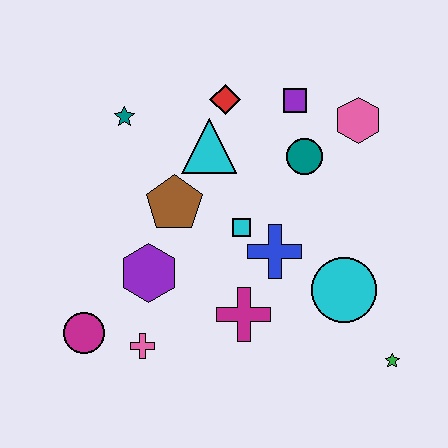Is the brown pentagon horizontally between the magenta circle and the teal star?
No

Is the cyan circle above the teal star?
No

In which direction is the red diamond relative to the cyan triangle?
The red diamond is above the cyan triangle.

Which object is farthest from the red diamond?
The green star is farthest from the red diamond.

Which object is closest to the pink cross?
The magenta circle is closest to the pink cross.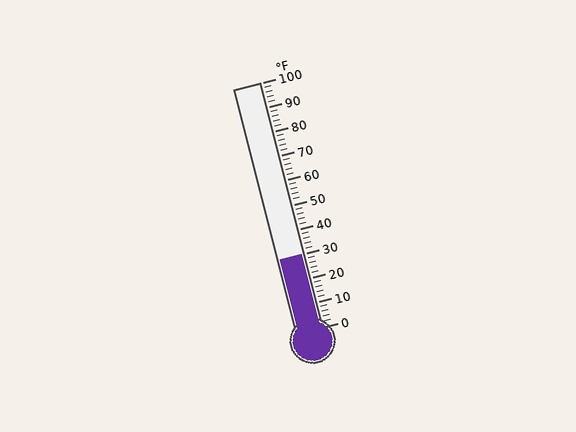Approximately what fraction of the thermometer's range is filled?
The thermometer is filled to approximately 30% of its range.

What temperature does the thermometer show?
The thermometer shows approximately 30°F.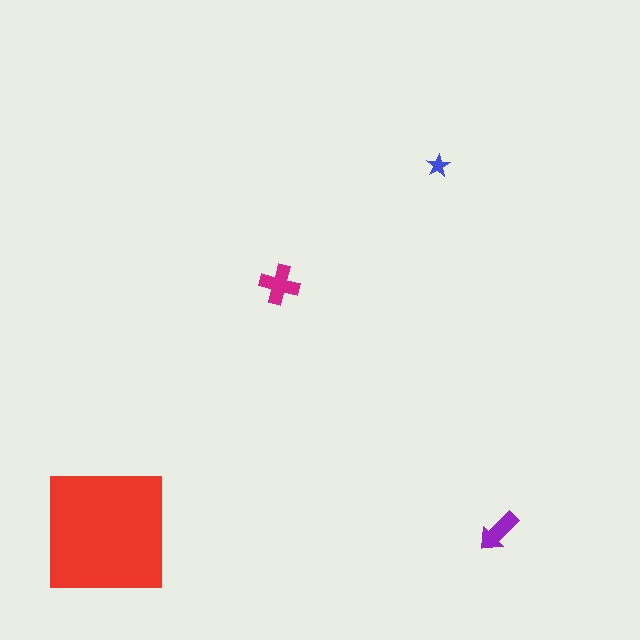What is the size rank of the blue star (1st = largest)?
4th.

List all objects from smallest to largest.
The blue star, the purple arrow, the magenta cross, the red square.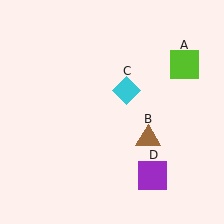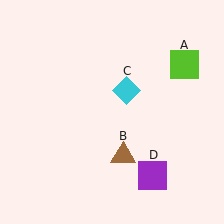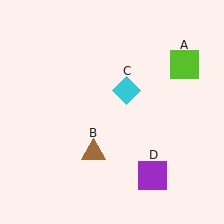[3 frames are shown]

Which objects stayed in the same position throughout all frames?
Lime square (object A) and cyan diamond (object C) and purple square (object D) remained stationary.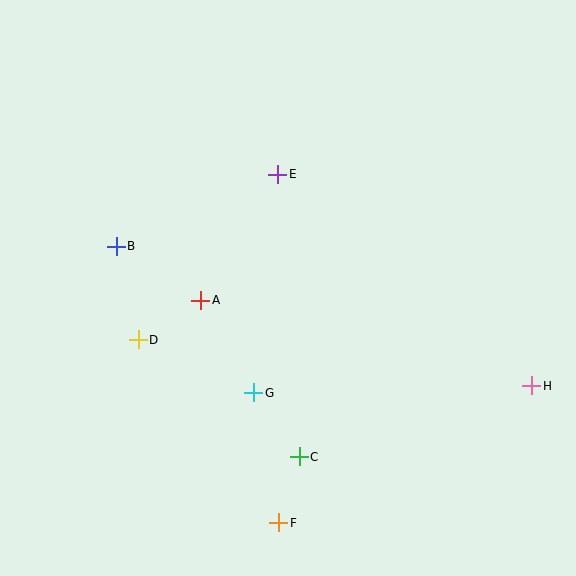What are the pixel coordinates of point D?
Point D is at (138, 340).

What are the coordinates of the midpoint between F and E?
The midpoint between F and E is at (278, 349).